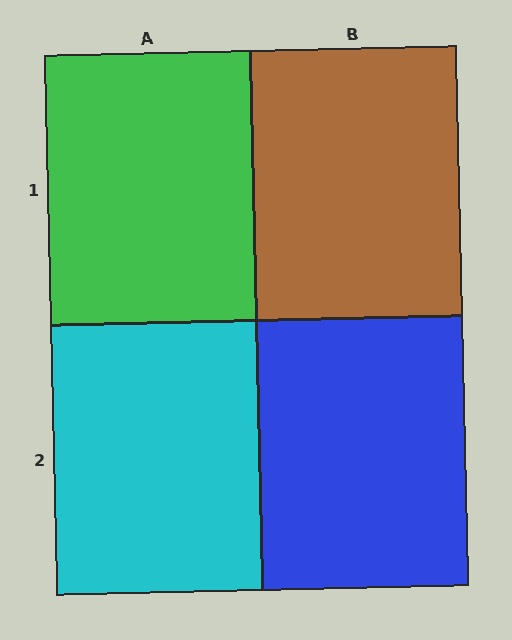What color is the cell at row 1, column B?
Brown.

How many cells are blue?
1 cell is blue.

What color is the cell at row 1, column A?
Green.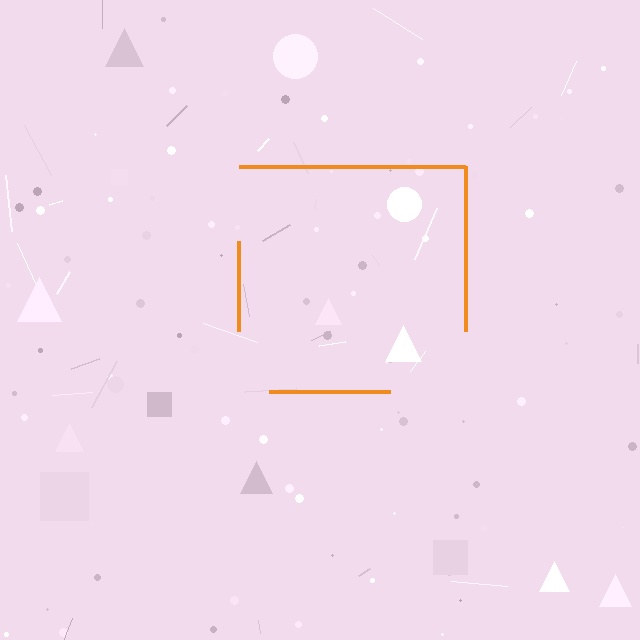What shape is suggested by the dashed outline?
The dashed outline suggests a square.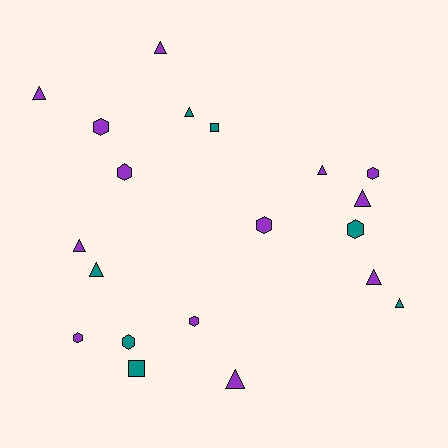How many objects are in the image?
There are 20 objects.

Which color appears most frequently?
Purple, with 13 objects.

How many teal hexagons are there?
There are 2 teal hexagons.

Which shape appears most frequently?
Triangle, with 10 objects.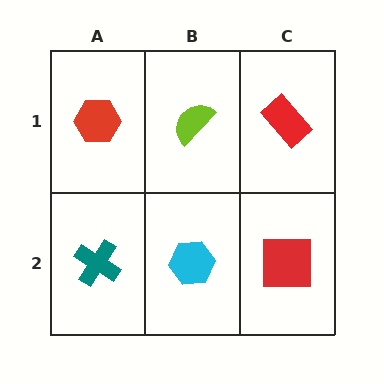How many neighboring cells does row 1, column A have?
2.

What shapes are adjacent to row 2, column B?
A lime semicircle (row 1, column B), a teal cross (row 2, column A), a red square (row 2, column C).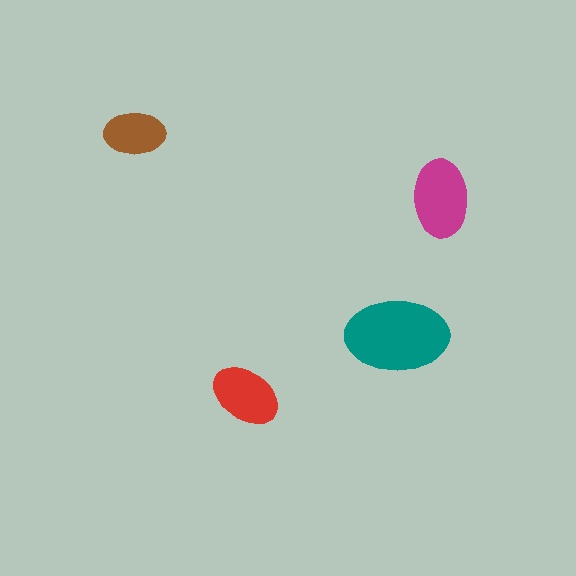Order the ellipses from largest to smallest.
the teal one, the magenta one, the red one, the brown one.